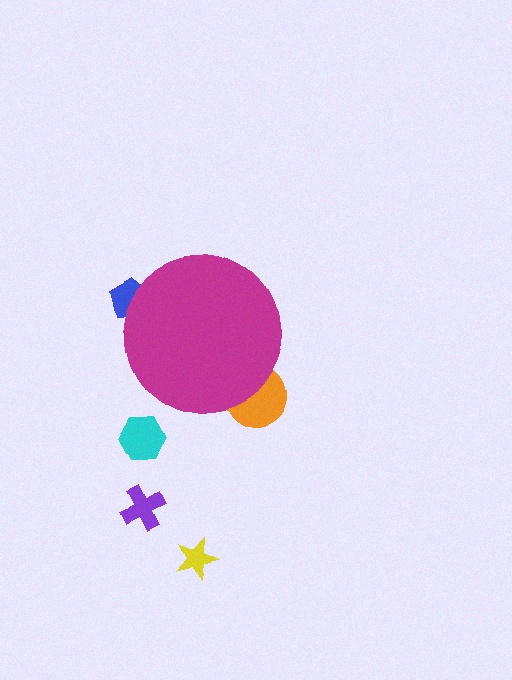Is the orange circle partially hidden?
Yes, the orange circle is partially hidden behind the magenta circle.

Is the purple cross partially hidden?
No, the purple cross is fully visible.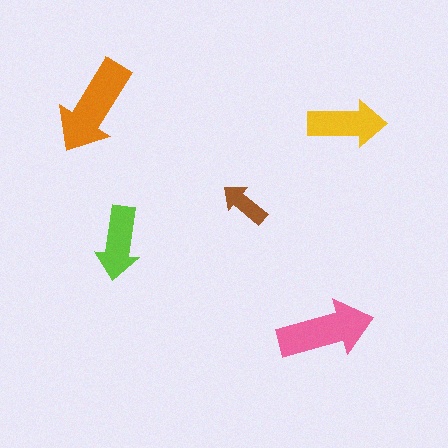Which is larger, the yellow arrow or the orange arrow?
The orange one.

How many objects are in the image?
There are 5 objects in the image.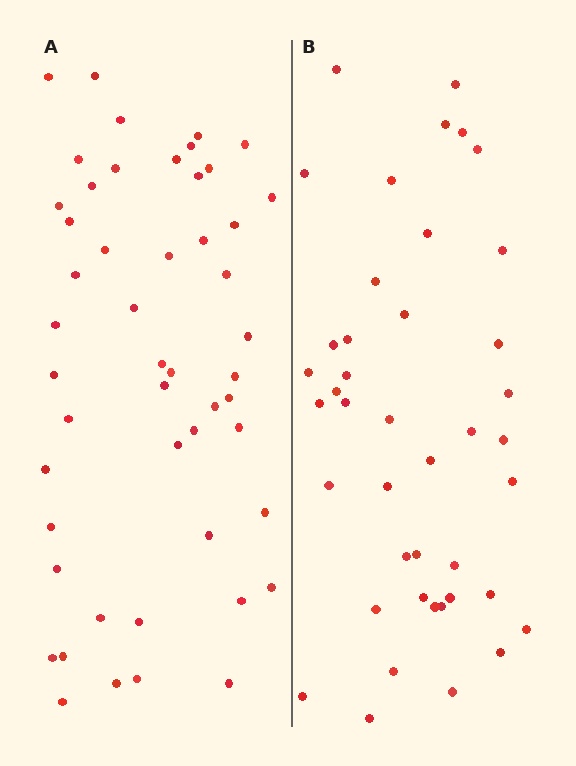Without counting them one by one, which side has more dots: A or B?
Region A (the left region) has more dots.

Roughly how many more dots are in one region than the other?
Region A has roughly 8 or so more dots than region B.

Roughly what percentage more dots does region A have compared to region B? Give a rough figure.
About 20% more.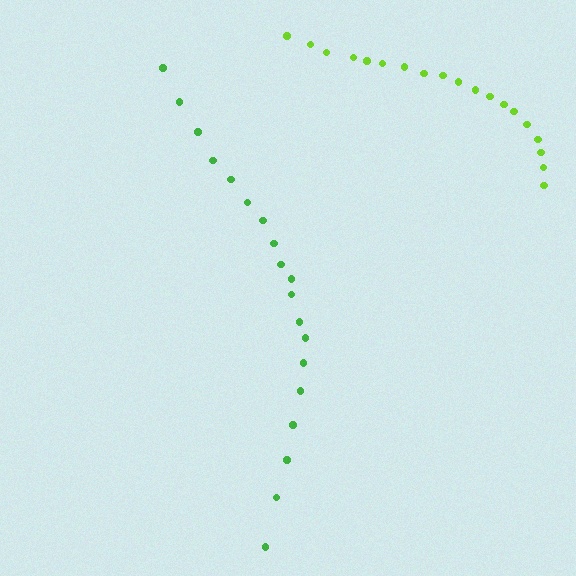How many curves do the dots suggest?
There are 2 distinct paths.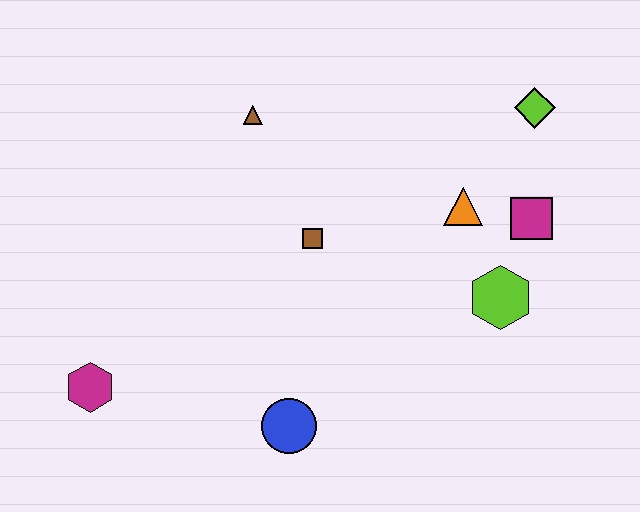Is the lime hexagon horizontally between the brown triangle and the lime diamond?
Yes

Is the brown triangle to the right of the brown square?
No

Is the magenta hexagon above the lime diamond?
No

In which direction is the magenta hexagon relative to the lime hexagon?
The magenta hexagon is to the left of the lime hexagon.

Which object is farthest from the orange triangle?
The magenta hexagon is farthest from the orange triangle.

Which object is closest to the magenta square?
The orange triangle is closest to the magenta square.